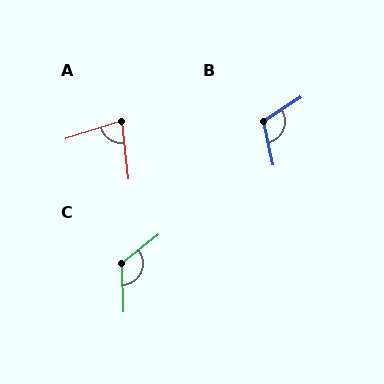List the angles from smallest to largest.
A (79°), B (112°), C (127°).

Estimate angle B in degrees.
Approximately 112 degrees.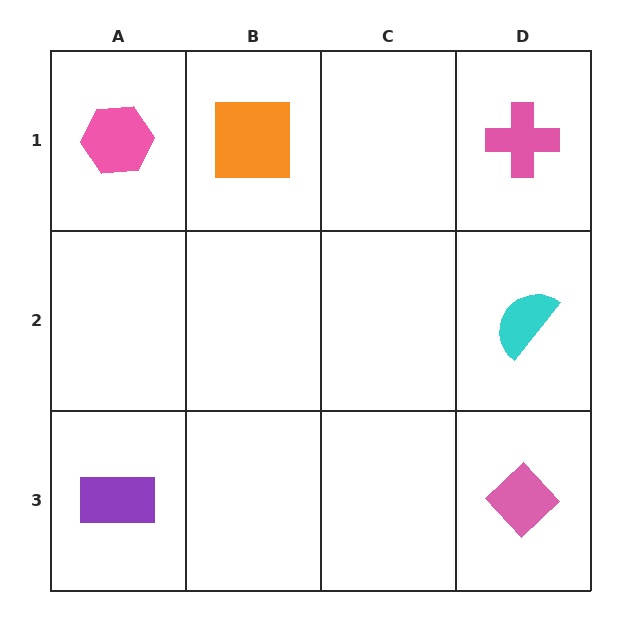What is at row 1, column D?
A pink cross.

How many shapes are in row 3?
2 shapes.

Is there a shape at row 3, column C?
No, that cell is empty.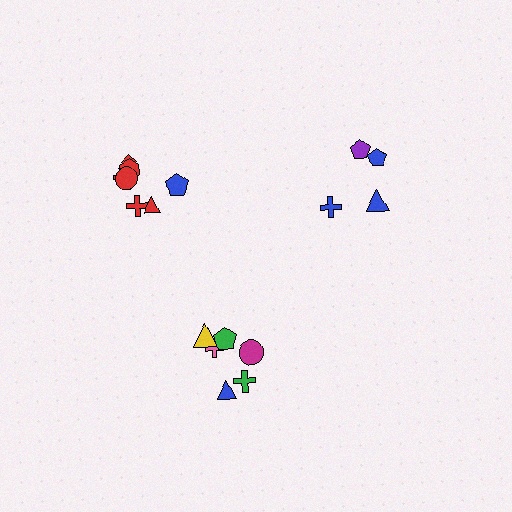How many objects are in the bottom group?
There are 6 objects.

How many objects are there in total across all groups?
There are 17 objects.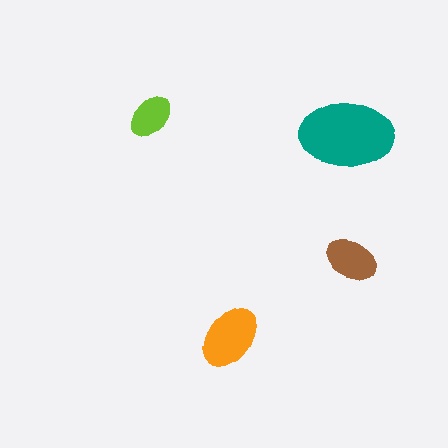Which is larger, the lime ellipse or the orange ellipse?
The orange one.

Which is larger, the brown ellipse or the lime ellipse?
The brown one.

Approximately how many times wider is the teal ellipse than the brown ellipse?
About 2 times wider.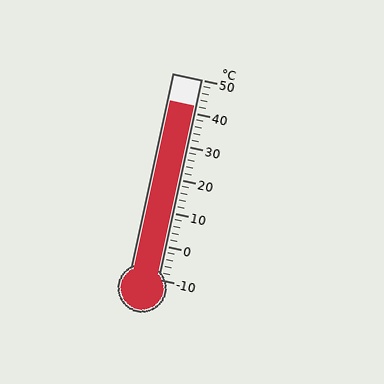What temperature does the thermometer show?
The thermometer shows approximately 42°C.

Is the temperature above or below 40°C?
The temperature is above 40°C.